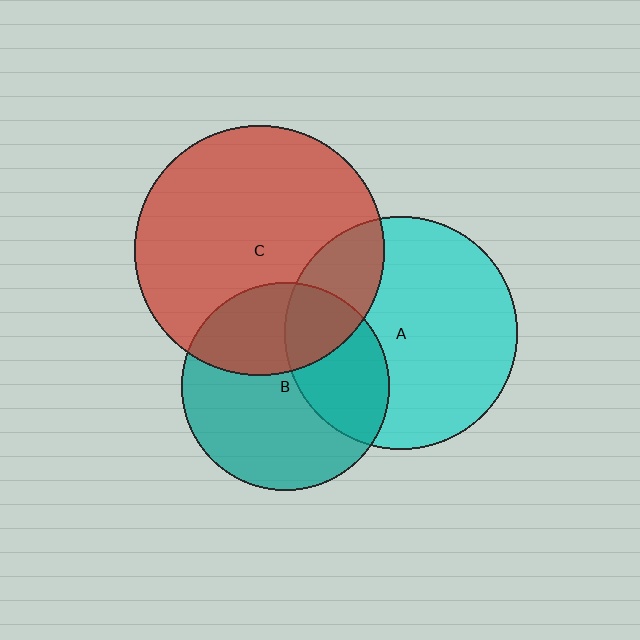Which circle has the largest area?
Circle C (red).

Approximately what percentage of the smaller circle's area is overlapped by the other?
Approximately 35%.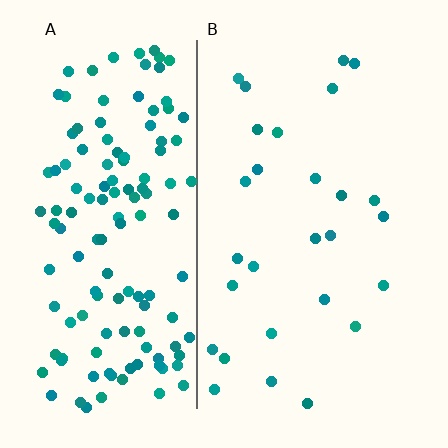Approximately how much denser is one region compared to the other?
Approximately 5.0× — region A over region B.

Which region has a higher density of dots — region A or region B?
A (the left).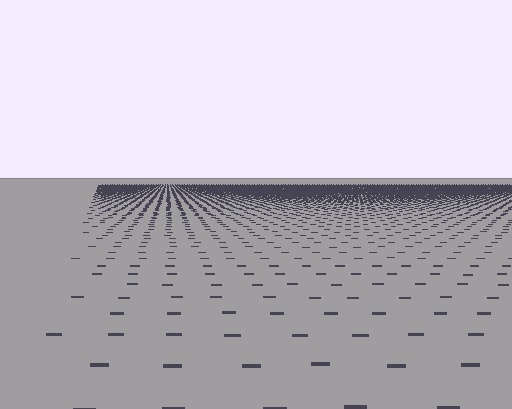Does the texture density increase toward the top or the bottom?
Density increases toward the top.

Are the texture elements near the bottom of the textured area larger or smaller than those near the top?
Larger. Near the bottom, elements are closer to the viewer and appear at a bigger on-screen size.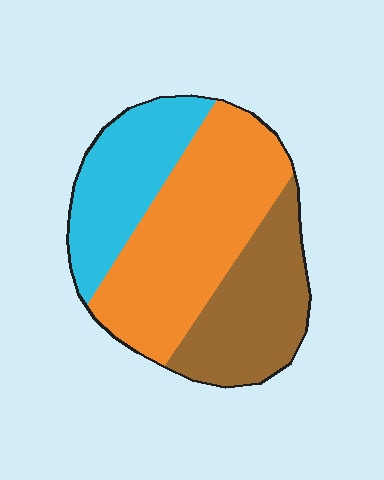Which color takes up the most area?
Orange, at roughly 45%.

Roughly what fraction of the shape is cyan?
Cyan takes up between a quarter and a half of the shape.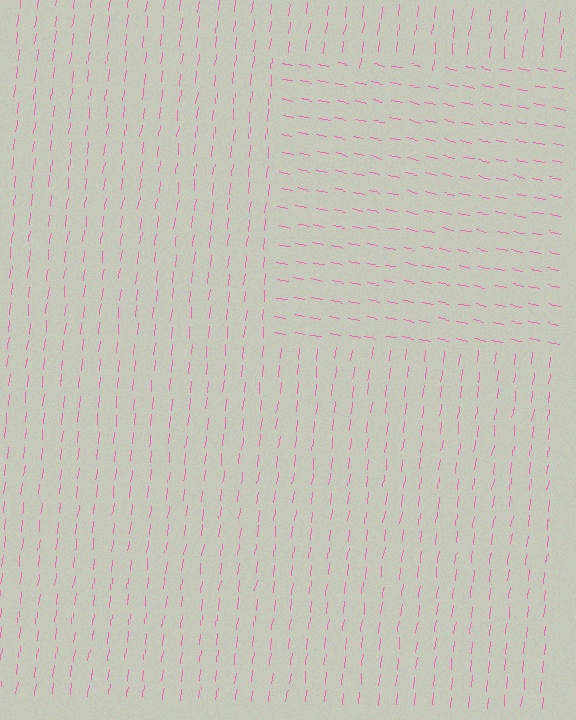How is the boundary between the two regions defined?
The boundary is defined purely by a change in line orientation (approximately 85 degrees difference). All lines are the same color and thickness.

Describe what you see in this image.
The image is filled with small pink line segments. A rectangle region in the image has lines oriented differently from the surrounding lines, creating a visible texture boundary.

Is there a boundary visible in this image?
Yes, there is a texture boundary formed by a change in line orientation.